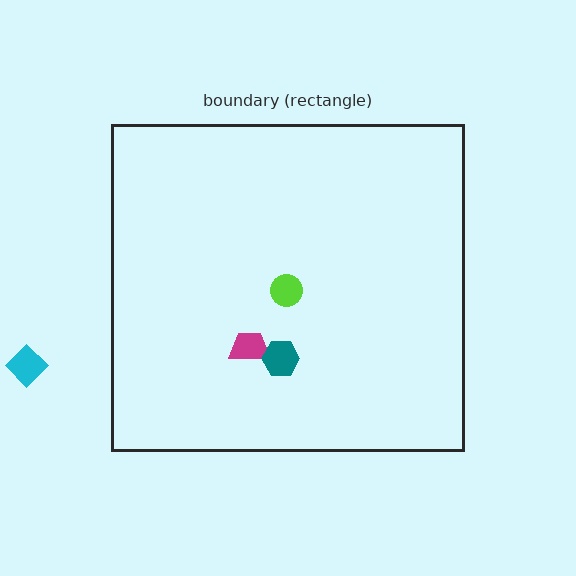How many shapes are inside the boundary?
3 inside, 1 outside.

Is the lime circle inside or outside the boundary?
Inside.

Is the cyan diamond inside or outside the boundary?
Outside.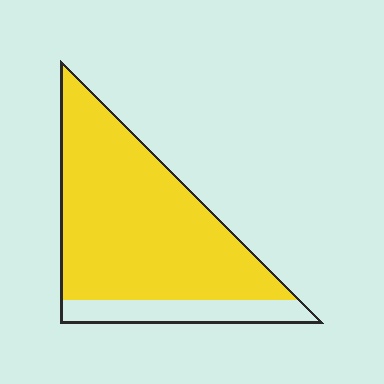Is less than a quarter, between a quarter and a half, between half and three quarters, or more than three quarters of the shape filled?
More than three quarters.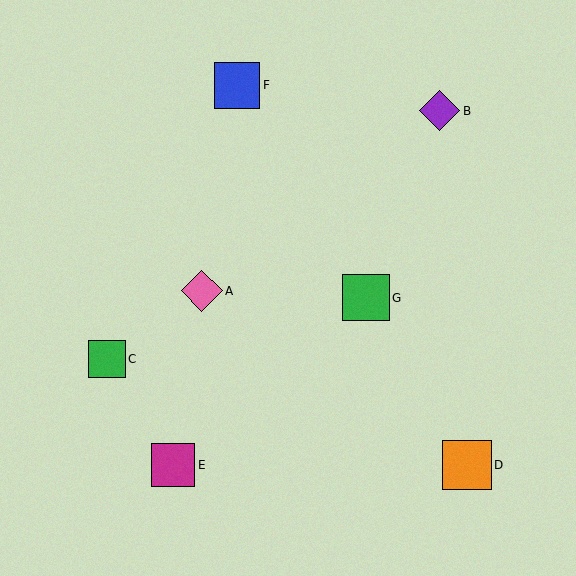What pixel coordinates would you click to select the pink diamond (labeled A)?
Click at (202, 291) to select the pink diamond A.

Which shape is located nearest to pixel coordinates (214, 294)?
The pink diamond (labeled A) at (202, 291) is nearest to that location.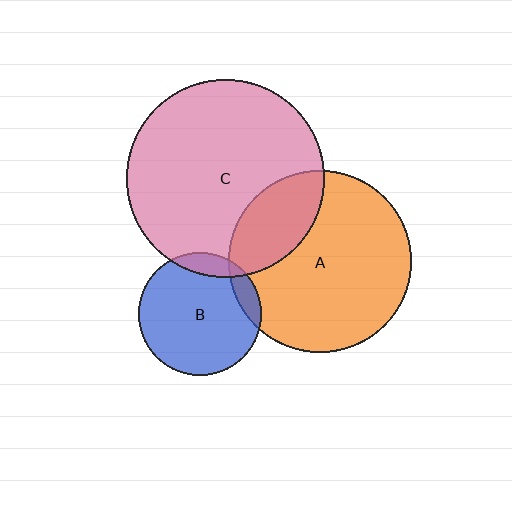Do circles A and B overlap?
Yes.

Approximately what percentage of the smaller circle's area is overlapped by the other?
Approximately 10%.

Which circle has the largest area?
Circle C (pink).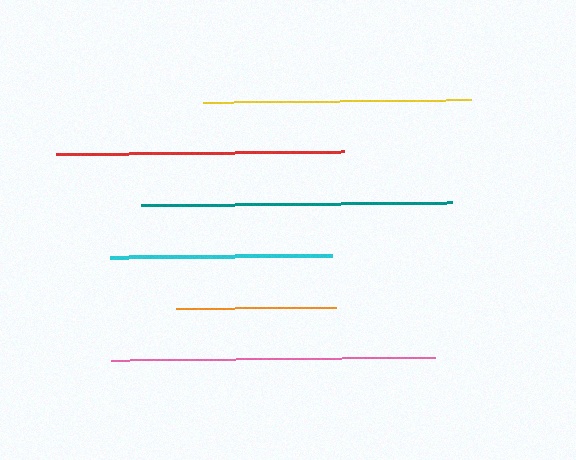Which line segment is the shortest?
The orange line is the shortest at approximately 160 pixels.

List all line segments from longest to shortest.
From longest to shortest: pink, teal, red, yellow, cyan, orange.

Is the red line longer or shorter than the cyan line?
The red line is longer than the cyan line.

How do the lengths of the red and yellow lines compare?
The red and yellow lines are approximately the same length.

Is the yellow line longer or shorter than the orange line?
The yellow line is longer than the orange line.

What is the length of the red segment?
The red segment is approximately 288 pixels long.